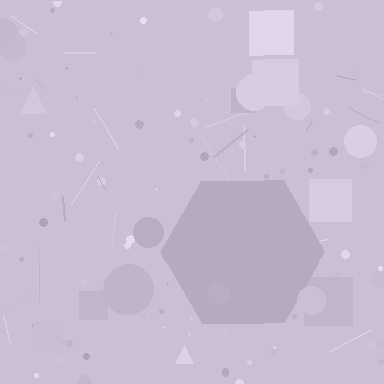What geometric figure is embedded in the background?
A hexagon is embedded in the background.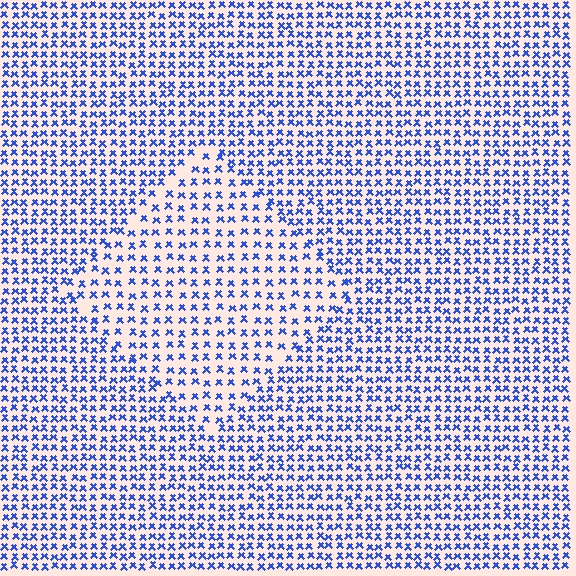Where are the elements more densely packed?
The elements are more densely packed outside the diamond boundary.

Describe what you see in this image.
The image contains small blue elements arranged at two different densities. A diamond-shaped region is visible where the elements are less densely packed than the surrounding area.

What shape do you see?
I see a diamond.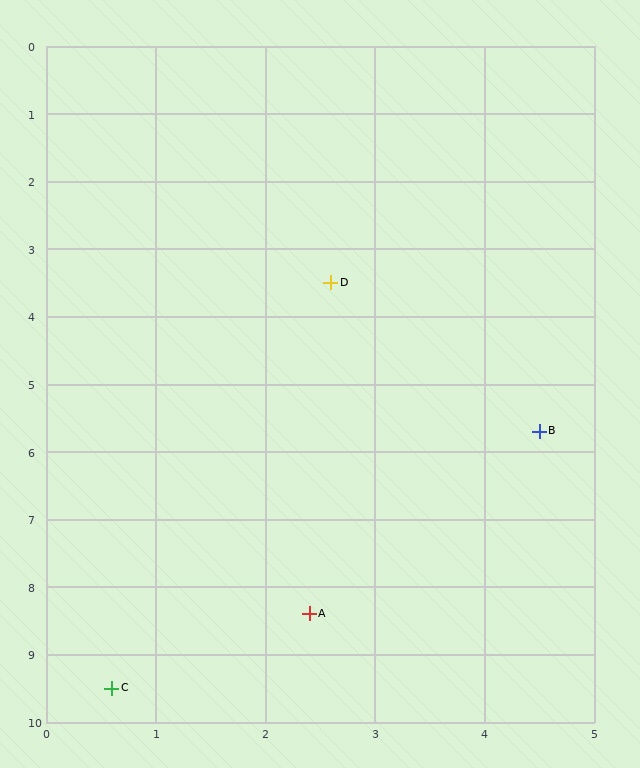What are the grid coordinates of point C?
Point C is at approximately (0.6, 9.5).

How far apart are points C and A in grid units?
Points C and A are about 2.1 grid units apart.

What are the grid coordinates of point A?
Point A is at approximately (2.4, 8.4).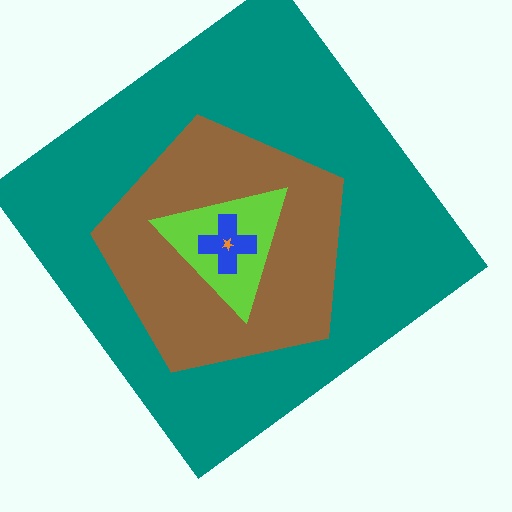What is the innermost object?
The orange star.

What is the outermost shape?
The teal diamond.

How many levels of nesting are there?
5.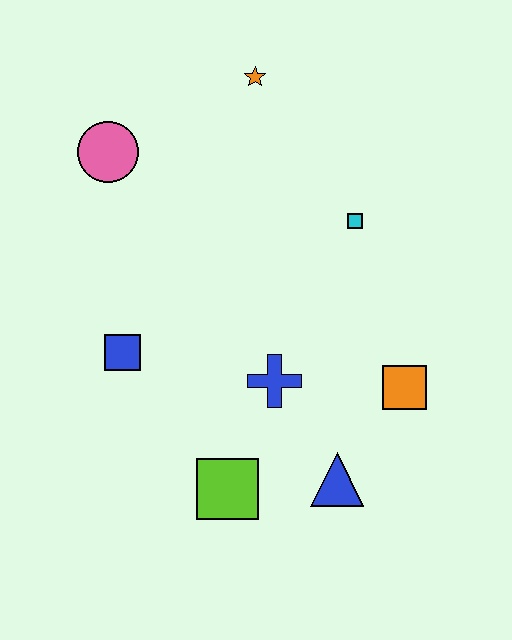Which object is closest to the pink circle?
The orange star is closest to the pink circle.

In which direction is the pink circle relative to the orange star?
The pink circle is to the left of the orange star.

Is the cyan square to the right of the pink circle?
Yes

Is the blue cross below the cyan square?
Yes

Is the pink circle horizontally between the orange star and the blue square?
No